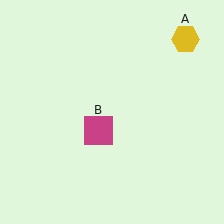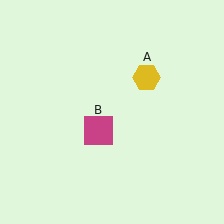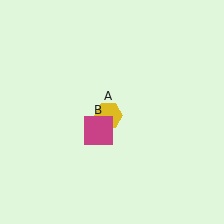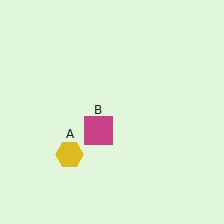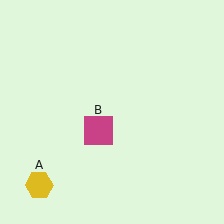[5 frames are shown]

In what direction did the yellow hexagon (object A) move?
The yellow hexagon (object A) moved down and to the left.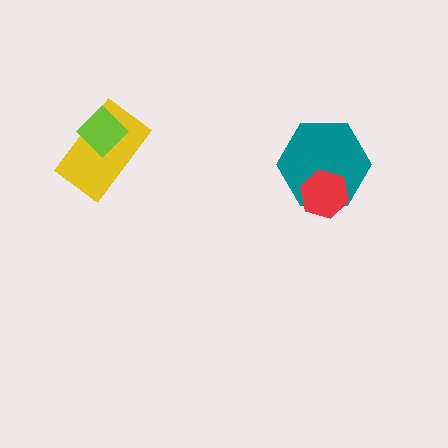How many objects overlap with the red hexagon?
1 object overlaps with the red hexagon.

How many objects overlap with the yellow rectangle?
1 object overlaps with the yellow rectangle.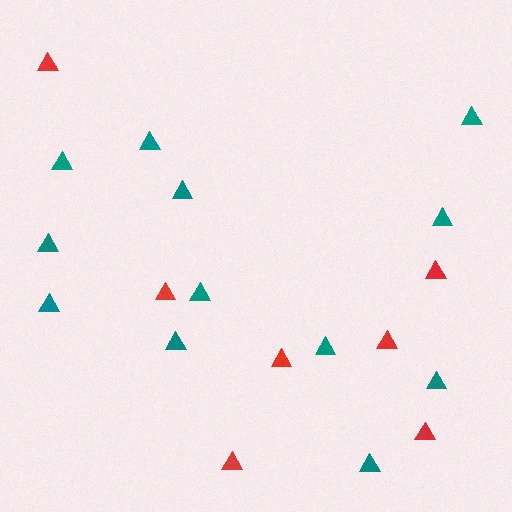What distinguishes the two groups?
There are 2 groups: one group of red triangles (7) and one group of teal triangles (12).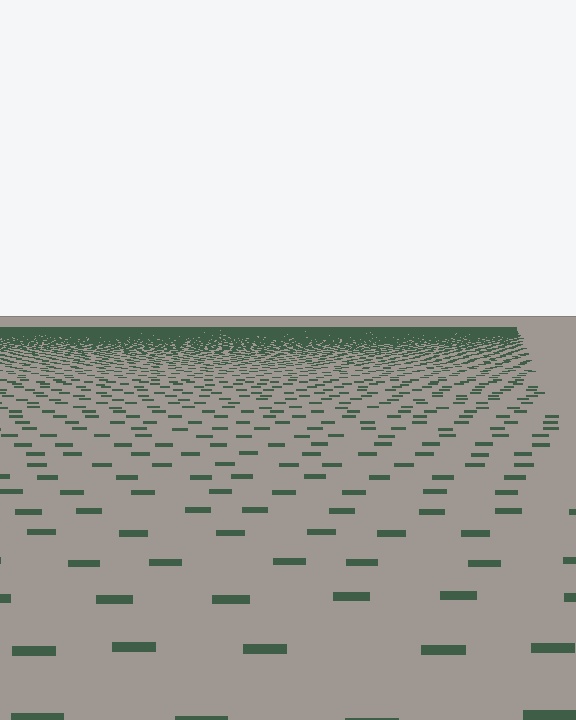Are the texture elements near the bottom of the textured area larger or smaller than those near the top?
Larger. Near the bottom, elements are closer to the viewer and appear at a bigger on-screen size.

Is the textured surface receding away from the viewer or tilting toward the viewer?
The surface is receding away from the viewer. Texture elements get smaller and denser toward the top.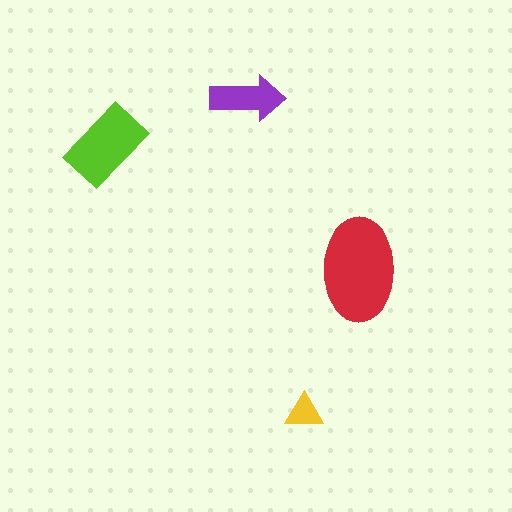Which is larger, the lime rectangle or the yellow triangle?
The lime rectangle.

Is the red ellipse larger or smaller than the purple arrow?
Larger.